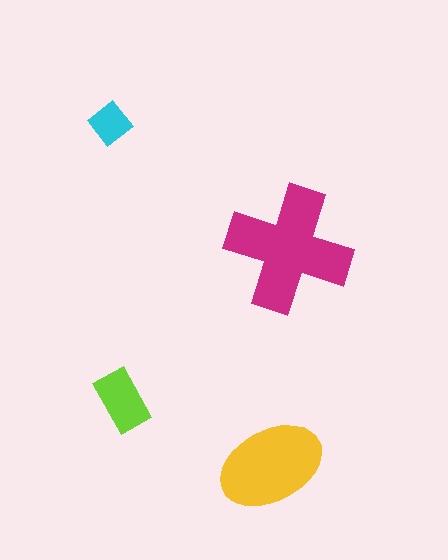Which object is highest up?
The cyan diamond is topmost.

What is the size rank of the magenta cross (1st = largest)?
1st.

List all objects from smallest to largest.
The cyan diamond, the lime rectangle, the yellow ellipse, the magenta cross.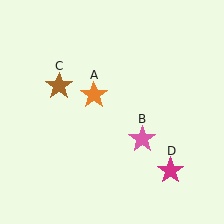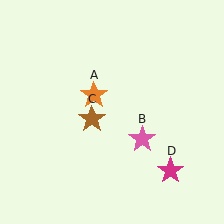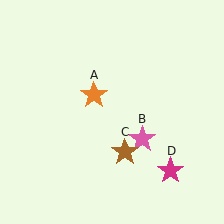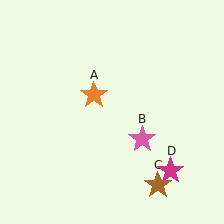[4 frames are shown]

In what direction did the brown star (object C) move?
The brown star (object C) moved down and to the right.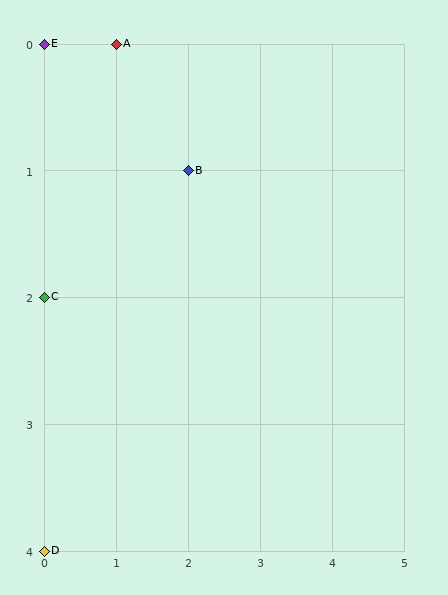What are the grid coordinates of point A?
Point A is at grid coordinates (1, 0).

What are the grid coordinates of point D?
Point D is at grid coordinates (0, 4).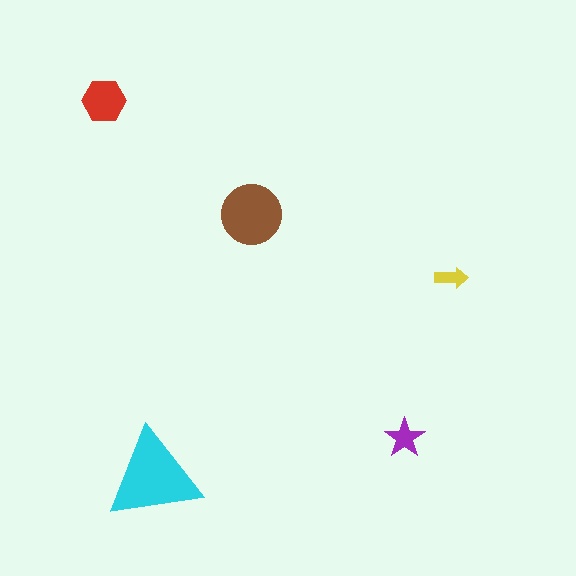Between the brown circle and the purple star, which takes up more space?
The brown circle.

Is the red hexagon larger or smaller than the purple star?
Larger.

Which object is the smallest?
The yellow arrow.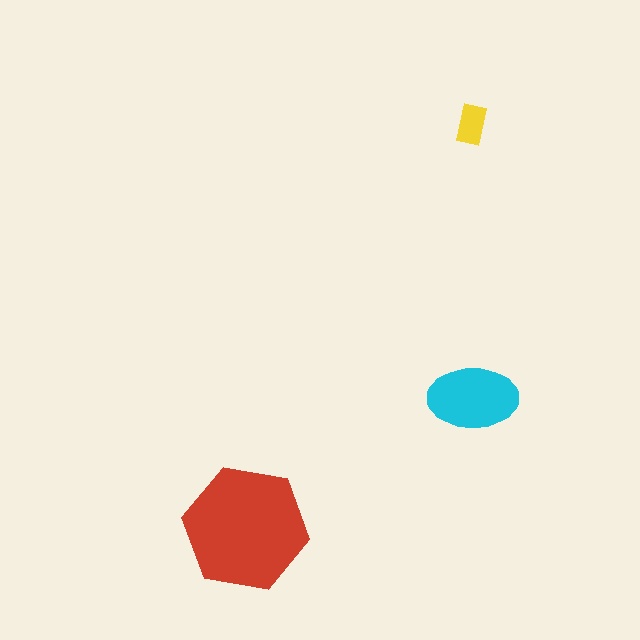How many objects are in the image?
There are 3 objects in the image.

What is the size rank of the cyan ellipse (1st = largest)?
2nd.